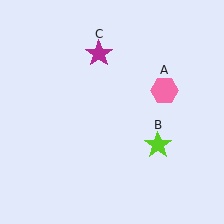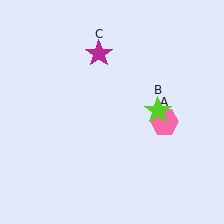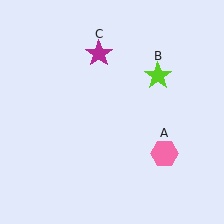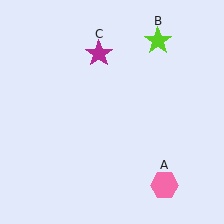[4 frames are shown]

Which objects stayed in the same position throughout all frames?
Magenta star (object C) remained stationary.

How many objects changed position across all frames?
2 objects changed position: pink hexagon (object A), lime star (object B).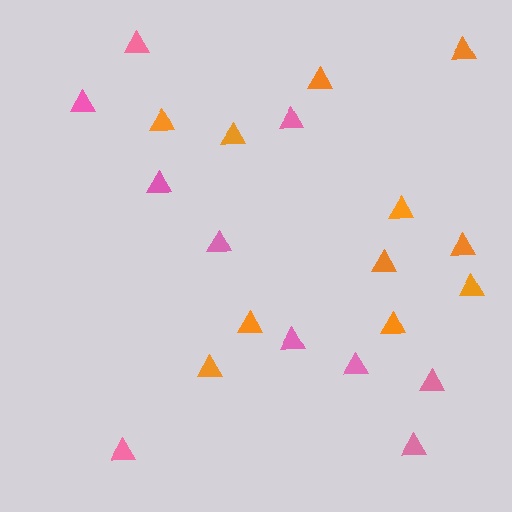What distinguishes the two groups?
There are 2 groups: one group of pink triangles (10) and one group of orange triangles (11).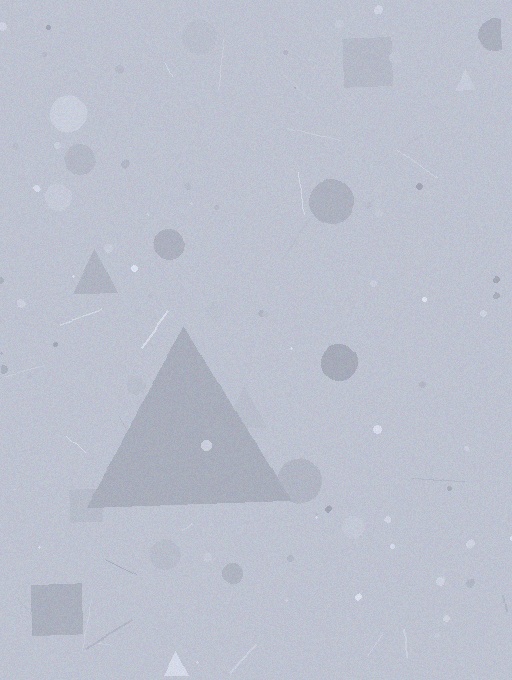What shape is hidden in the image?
A triangle is hidden in the image.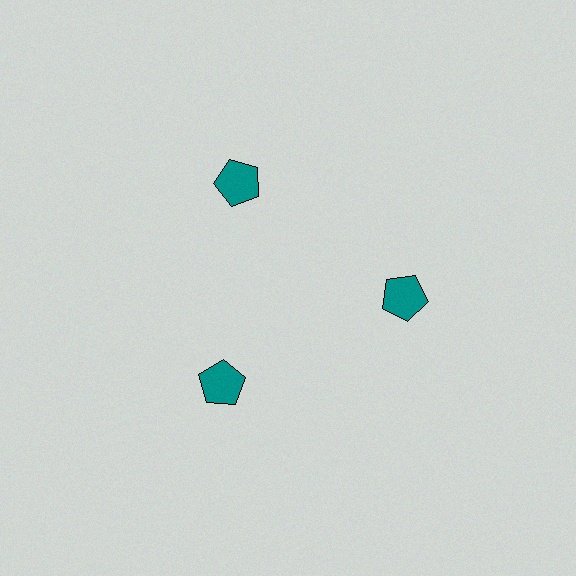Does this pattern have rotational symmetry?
Yes, this pattern has 3-fold rotational symmetry. It looks the same after rotating 120 degrees around the center.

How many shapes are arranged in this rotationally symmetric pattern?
There are 3 shapes, arranged in 3 groups of 1.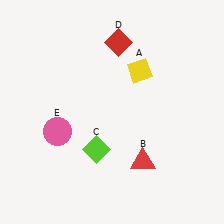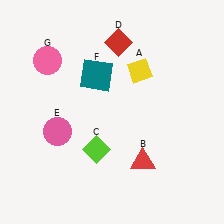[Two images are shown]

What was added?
A teal square (F), a pink circle (G) were added in Image 2.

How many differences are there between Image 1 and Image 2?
There are 2 differences between the two images.